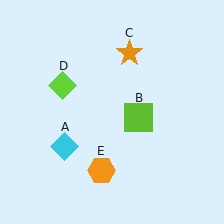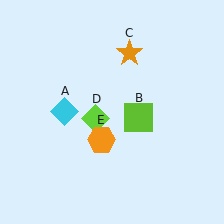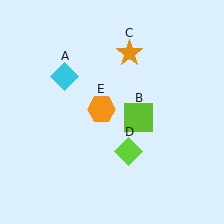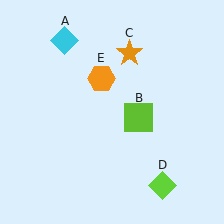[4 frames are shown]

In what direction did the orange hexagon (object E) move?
The orange hexagon (object E) moved up.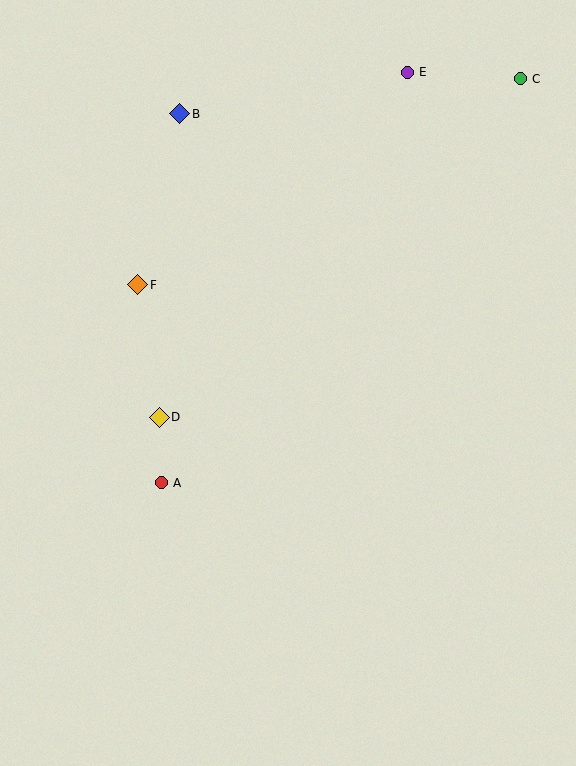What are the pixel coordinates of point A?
Point A is at (161, 483).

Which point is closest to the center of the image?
Point D at (159, 417) is closest to the center.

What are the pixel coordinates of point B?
Point B is at (180, 114).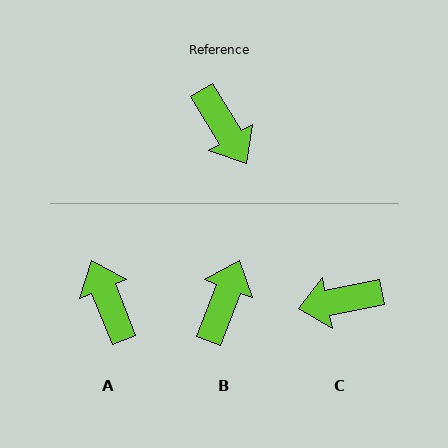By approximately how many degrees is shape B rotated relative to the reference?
Approximately 128 degrees counter-clockwise.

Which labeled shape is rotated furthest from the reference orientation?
A, about 171 degrees away.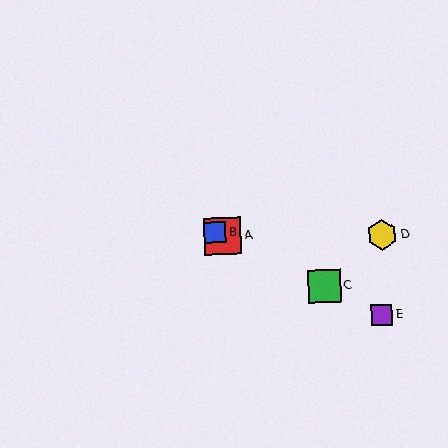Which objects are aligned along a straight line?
Objects A, B, C, E are aligned along a straight line.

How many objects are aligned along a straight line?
4 objects (A, B, C, E) are aligned along a straight line.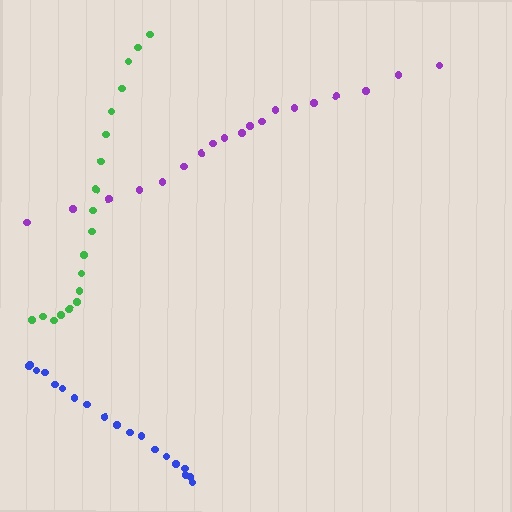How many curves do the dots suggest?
There are 3 distinct paths.